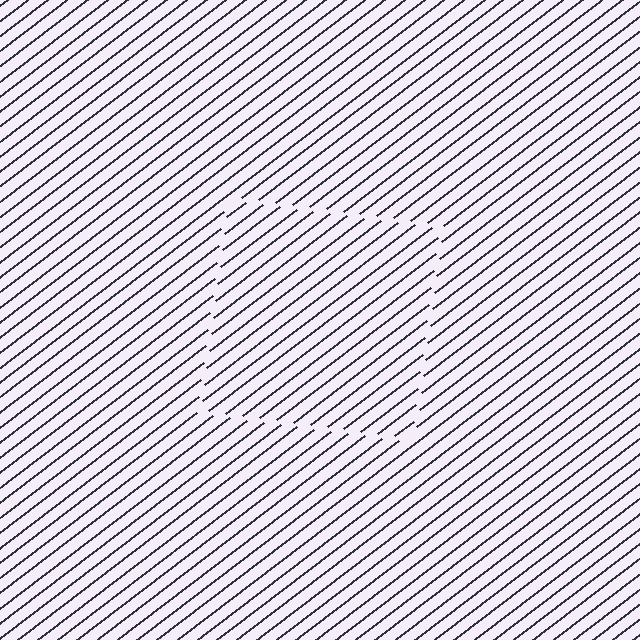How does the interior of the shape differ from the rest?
The interior of the shape contains the same grating, shifted by half a period — the contour is defined by the phase discontinuity where line-ends from the inner and outer gratings abut.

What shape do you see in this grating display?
An illusory square. The interior of the shape contains the same grating, shifted by half a period — the contour is defined by the phase discontinuity where line-ends from the inner and outer gratings abut.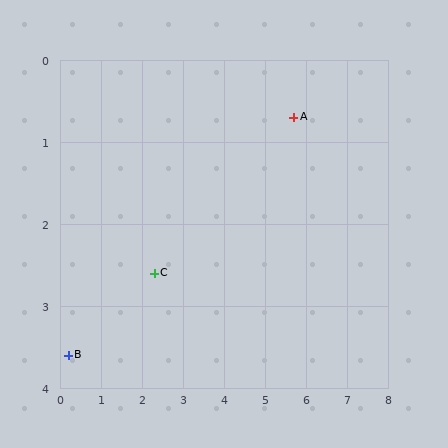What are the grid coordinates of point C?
Point C is at approximately (2.3, 2.6).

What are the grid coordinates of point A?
Point A is at approximately (5.7, 0.7).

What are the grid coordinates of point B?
Point B is at approximately (0.2, 3.6).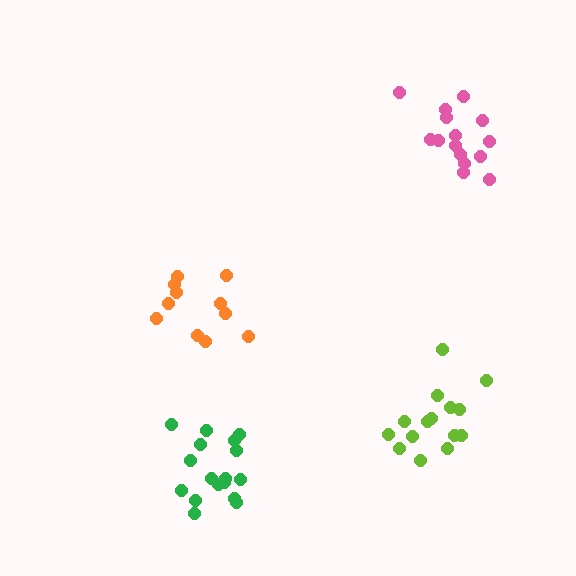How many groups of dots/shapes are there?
There are 4 groups.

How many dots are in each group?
Group 1: 15 dots, Group 2: 17 dots, Group 3: 15 dots, Group 4: 11 dots (58 total).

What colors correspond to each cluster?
The clusters are colored: pink, green, lime, orange.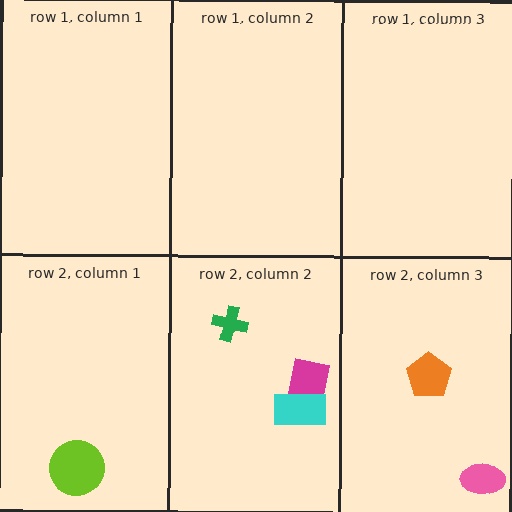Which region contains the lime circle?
The row 2, column 1 region.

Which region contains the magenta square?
The row 2, column 2 region.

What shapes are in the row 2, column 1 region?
The lime circle.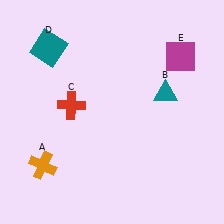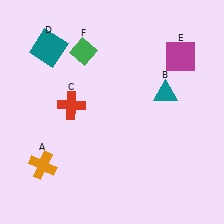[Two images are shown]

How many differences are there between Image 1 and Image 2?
There is 1 difference between the two images.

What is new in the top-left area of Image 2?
A green diamond (F) was added in the top-left area of Image 2.